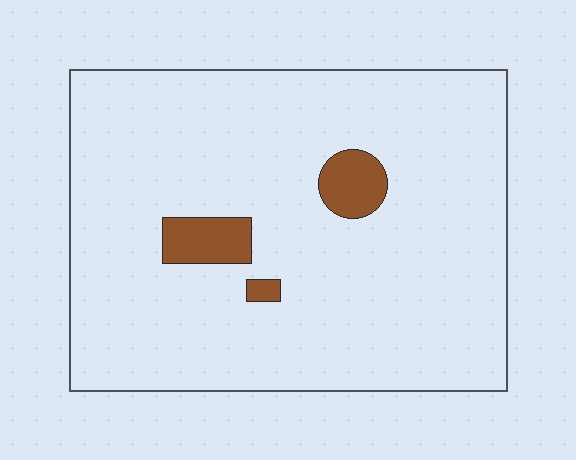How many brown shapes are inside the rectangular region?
3.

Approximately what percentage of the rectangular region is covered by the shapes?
Approximately 5%.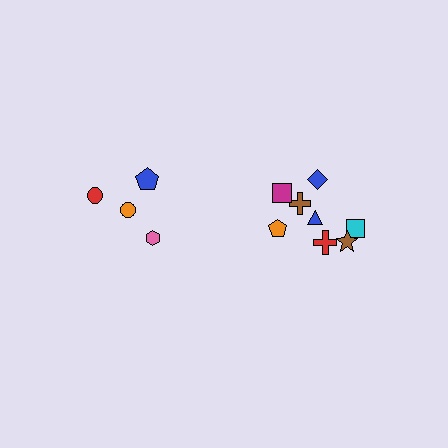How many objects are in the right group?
There are 8 objects.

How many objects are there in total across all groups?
There are 12 objects.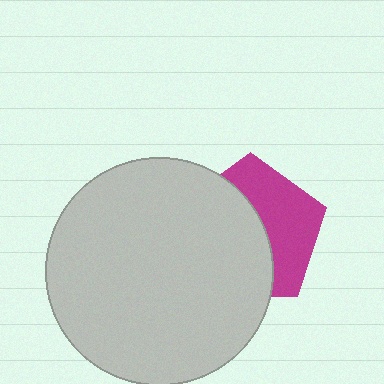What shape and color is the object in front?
The object in front is a light gray circle.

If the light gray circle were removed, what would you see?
You would see the complete magenta pentagon.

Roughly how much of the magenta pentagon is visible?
A small part of it is visible (roughly 44%).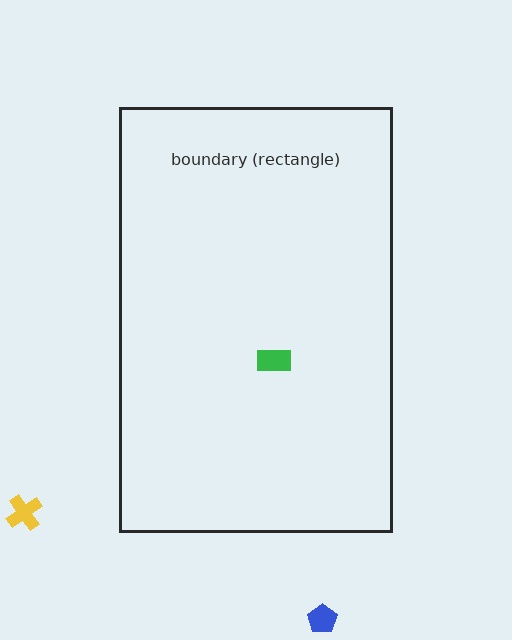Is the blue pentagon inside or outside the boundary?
Outside.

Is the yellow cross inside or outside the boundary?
Outside.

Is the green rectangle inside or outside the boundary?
Inside.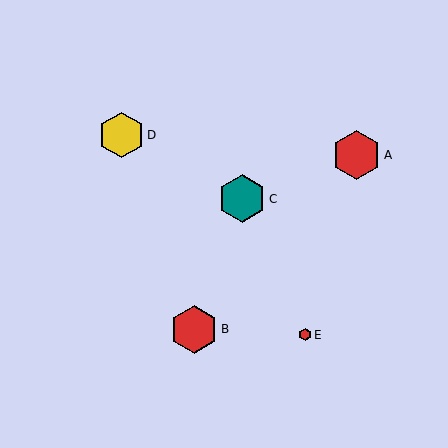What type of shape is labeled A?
Shape A is a red hexagon.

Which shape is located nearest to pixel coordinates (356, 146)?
The red hexagon (labeled A) at (356, 155) is nearest to that location.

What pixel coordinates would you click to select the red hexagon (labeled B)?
Click at (194, 329) to select the red hexagon B.